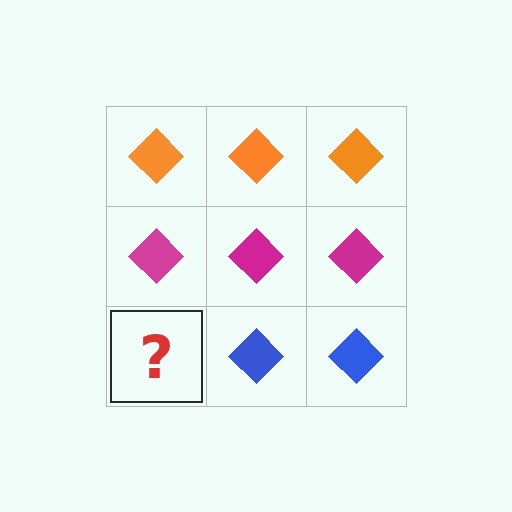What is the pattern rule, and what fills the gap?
The rule is that each row has a consistent color. The gap should be filled with a blue diamond.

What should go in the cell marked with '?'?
The missing cell should contain a blue diamond.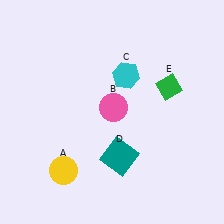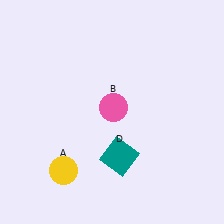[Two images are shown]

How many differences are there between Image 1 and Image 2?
There are 2 differences between the two images.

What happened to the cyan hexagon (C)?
The cyan hexagon (C) was removed in Image 2. It was in the top-right area of Image 1.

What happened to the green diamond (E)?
The green diamond (E) was removed in Image 2. It was in the top-right area of Image 1.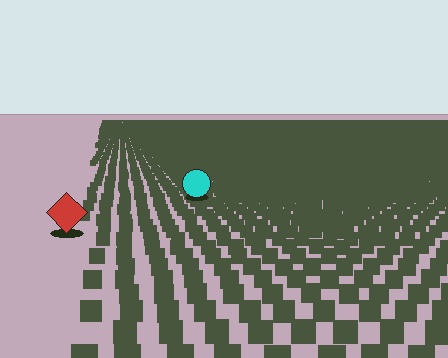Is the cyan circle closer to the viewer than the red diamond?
No. The red diamond is closer — you can tell from the texture gradient: the ground texture is coarser near it.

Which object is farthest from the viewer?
The cyan circle is farthest from the viewer. It appears smaller and the ground texture around it is denser.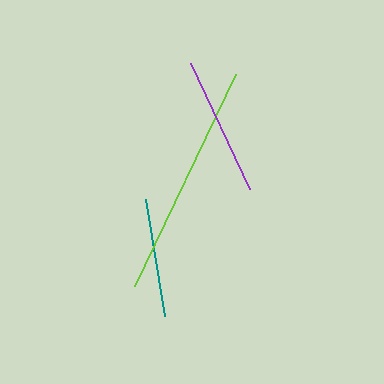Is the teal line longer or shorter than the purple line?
The purple line is longer than the teal line.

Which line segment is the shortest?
The teal line is the shortest at approximately 118 pixels.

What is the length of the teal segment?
The teal segment is approximately 118 pixels long.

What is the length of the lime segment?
The lime segment is approximately 235 pixels long.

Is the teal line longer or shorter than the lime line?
The lime line is longer than the teal line.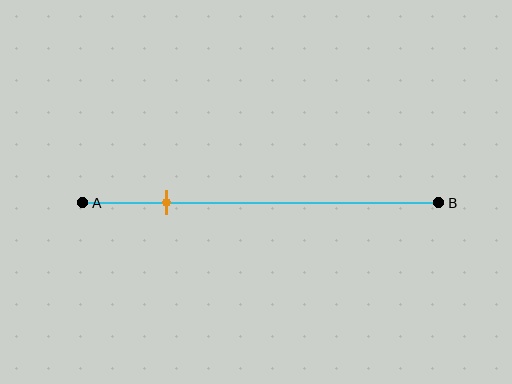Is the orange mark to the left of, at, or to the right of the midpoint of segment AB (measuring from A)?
The orange mark is to the left of the midpoint of segment AB.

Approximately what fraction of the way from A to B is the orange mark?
The orange mark is approximately 25% of the way from A to B.